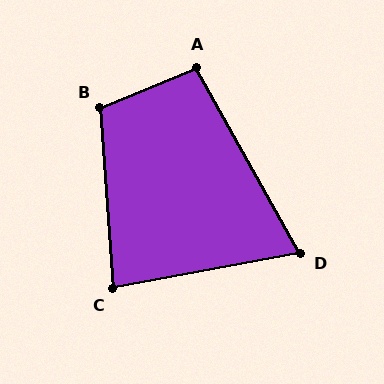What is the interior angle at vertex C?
Approximately 84 degrees (acute).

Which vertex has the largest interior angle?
B, at approximately 109 degrees.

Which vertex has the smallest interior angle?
D, at approximately 71 degrees.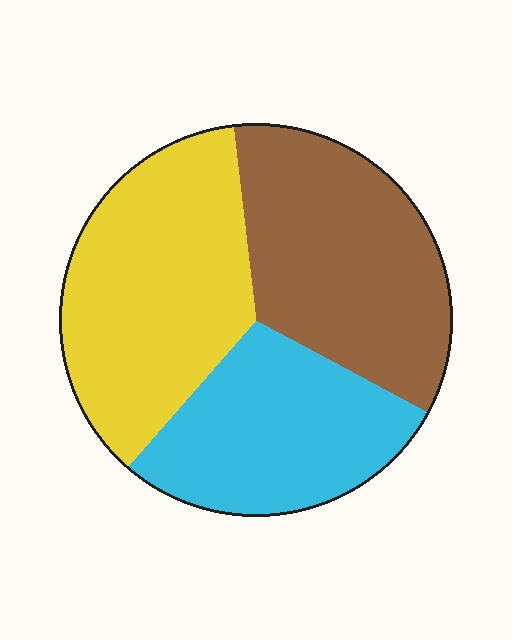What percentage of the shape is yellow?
Yellow takes up between a third and a half of the shape.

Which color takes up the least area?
Cyan, at roughly 30%.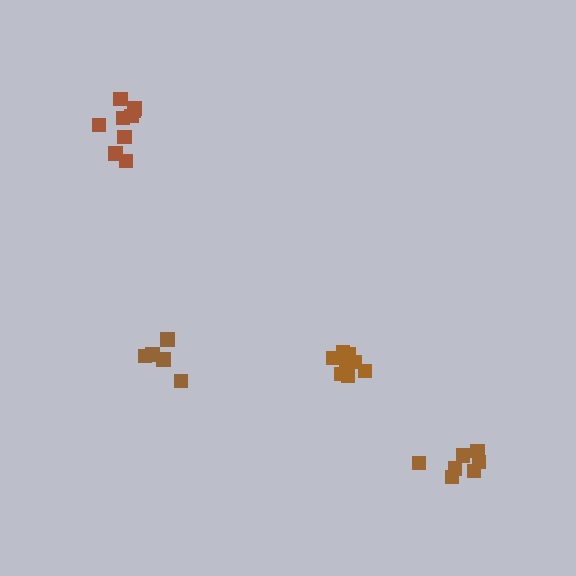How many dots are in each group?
Group 1: 10 dots, Group 2: 9 dots, Group 3: 5 dots, Group 4: 7 dots (31 total).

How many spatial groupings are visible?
There are 4 spatial groupings.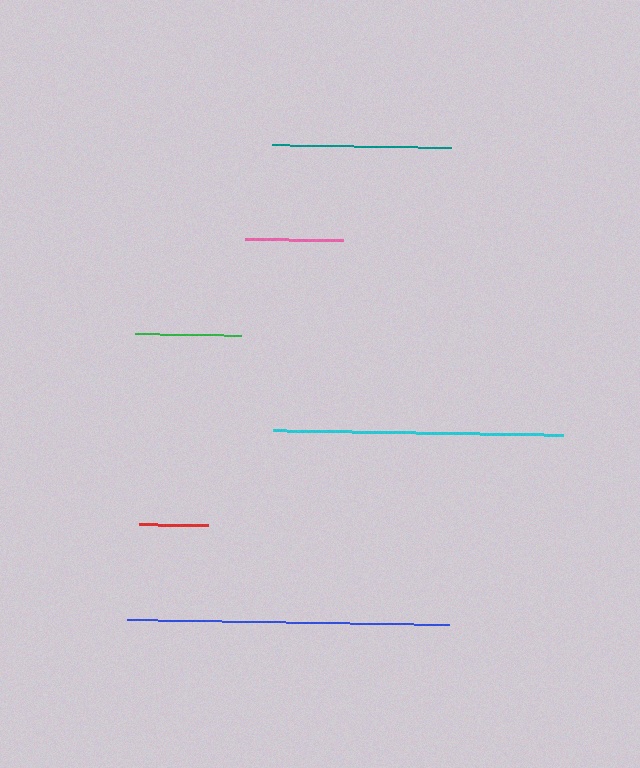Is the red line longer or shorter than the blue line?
The blue line is longer than the red line.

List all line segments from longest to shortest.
From longest to shortest: blue, cyan, teal, green, pink, red.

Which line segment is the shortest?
The red line is the shortest at approximately 68 pixels.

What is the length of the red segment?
The red segment is approximately 68 pixels long.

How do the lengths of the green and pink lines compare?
The green and pink lines are approximately the same length.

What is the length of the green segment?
The green segment is approximately 105 pixels long.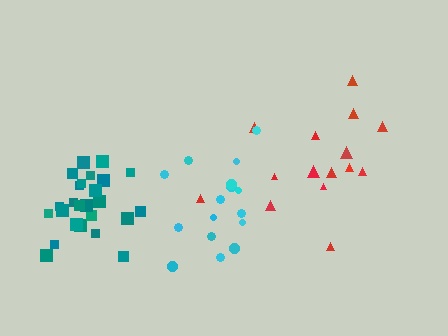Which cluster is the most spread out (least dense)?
Red.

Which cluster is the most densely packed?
Teal.